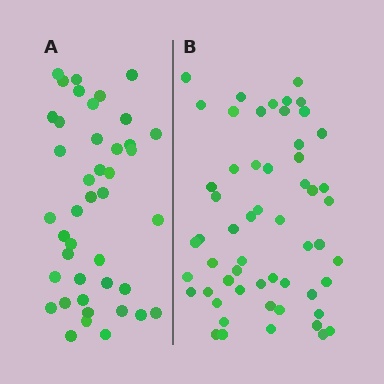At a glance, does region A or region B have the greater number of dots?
Region B (the right region) has more dots.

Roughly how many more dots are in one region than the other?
Region B has approximately 15 more dots than region A.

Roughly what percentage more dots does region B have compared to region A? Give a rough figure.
About 35% more.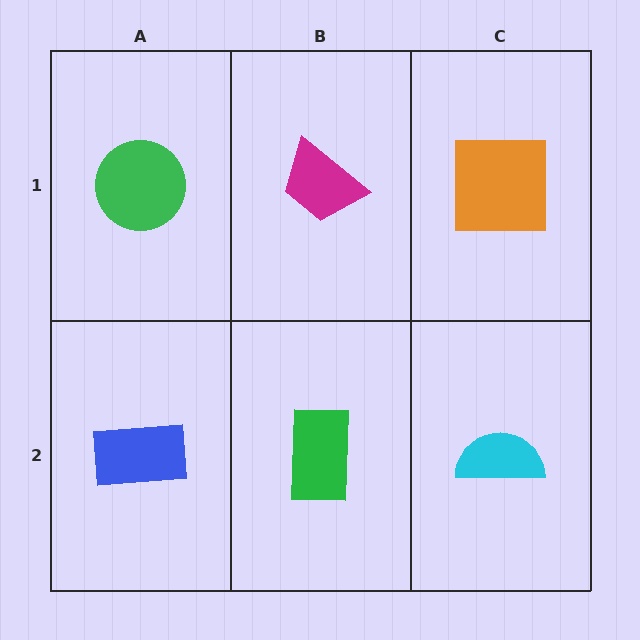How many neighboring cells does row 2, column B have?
3.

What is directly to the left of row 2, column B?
A blue rectangle.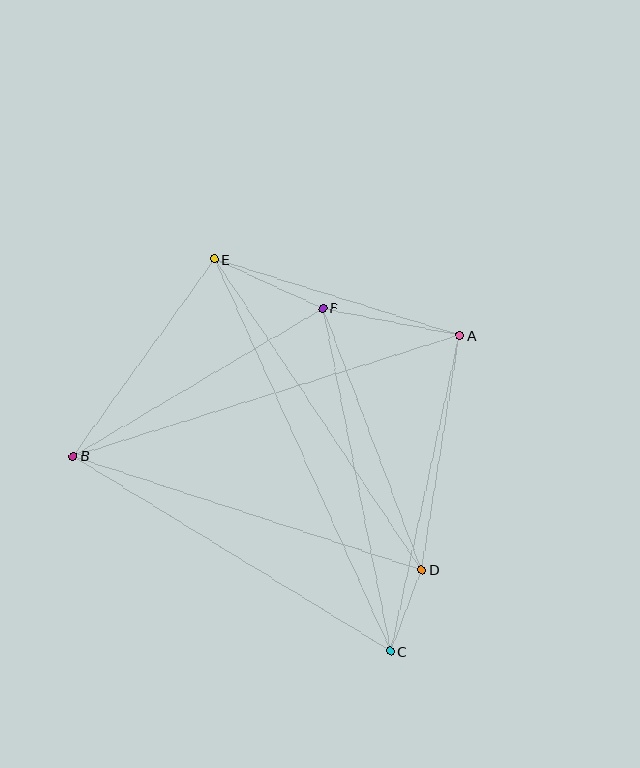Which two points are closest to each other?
Points C and D are closest to each other.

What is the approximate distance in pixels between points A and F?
The distance between A and F is approximately 139 pixels.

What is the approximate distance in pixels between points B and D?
The distance between B and D is approximately 366 pixels.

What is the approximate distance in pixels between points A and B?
The distance between A and B is approximately 404 pixels.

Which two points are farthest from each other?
Points C and E are farthest from each other.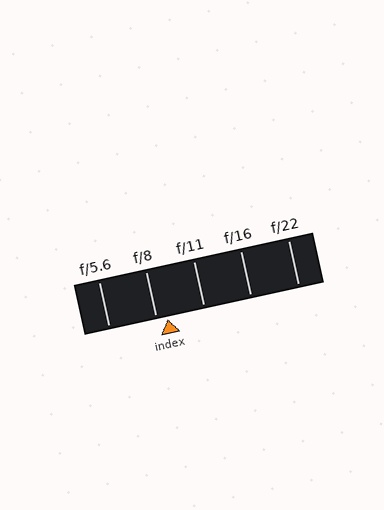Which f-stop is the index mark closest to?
The index mark is closest to f/8.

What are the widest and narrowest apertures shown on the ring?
The widest aperture shown is f/5.6 and the narrowest is f/22.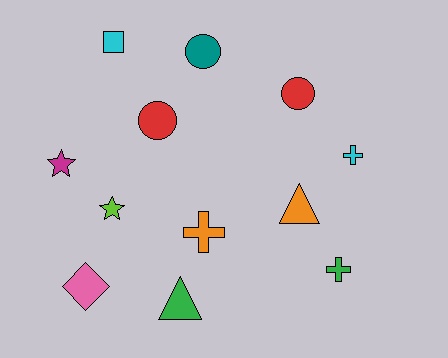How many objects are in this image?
There are 12 objects.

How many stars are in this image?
There are 2 stars.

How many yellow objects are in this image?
There are no yellow objects.